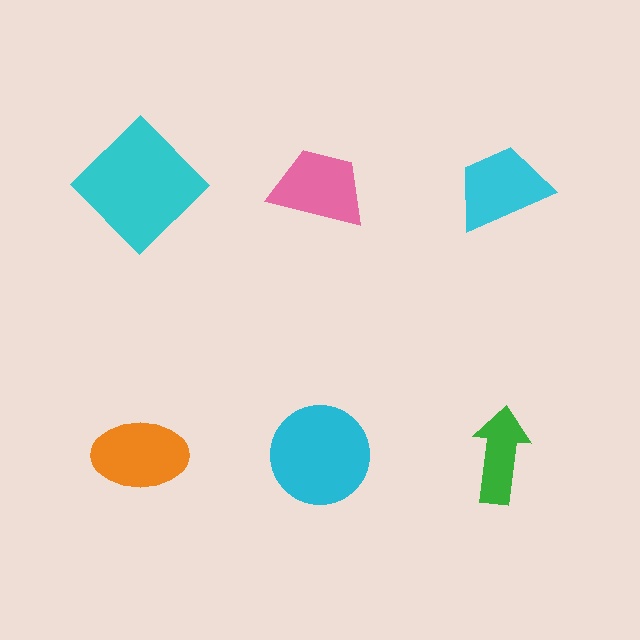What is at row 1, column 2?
A pink trapezoid.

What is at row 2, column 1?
An orange ellipse.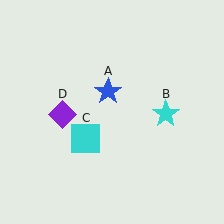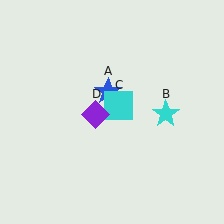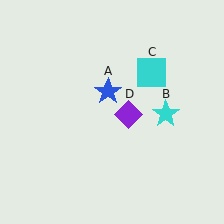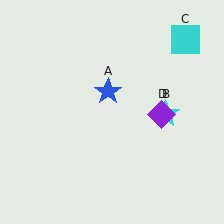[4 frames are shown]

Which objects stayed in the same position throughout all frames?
Blue star (object A) and cyan star (object B) remained stationary.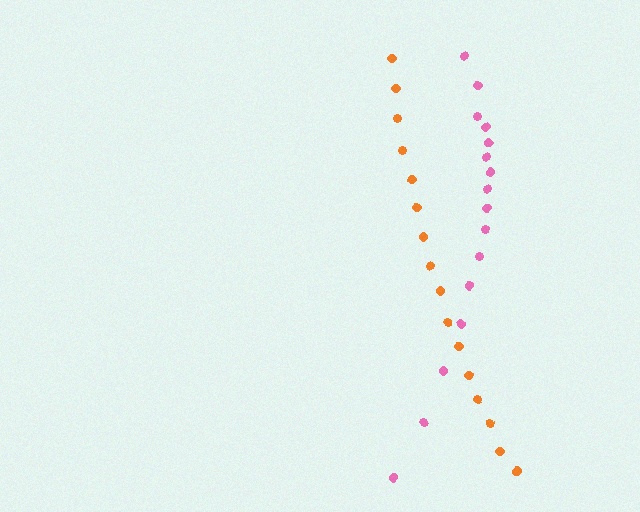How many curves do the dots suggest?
There are 2 distinct paths.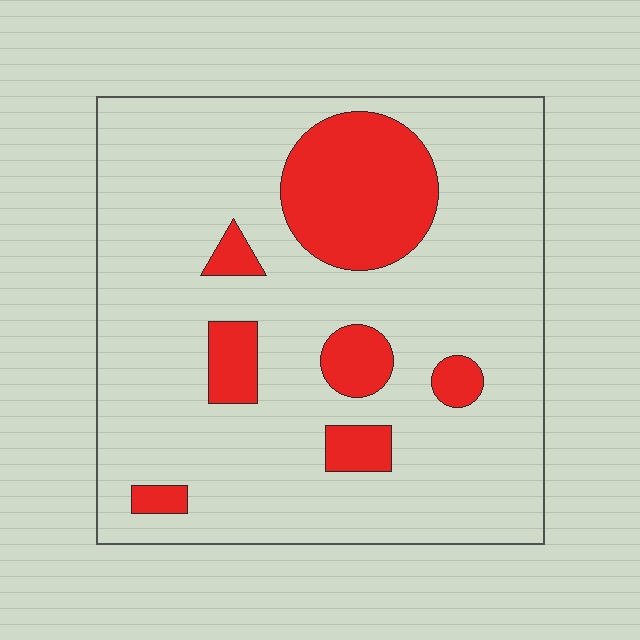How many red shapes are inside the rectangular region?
7.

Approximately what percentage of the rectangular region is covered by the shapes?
Approximately 20%.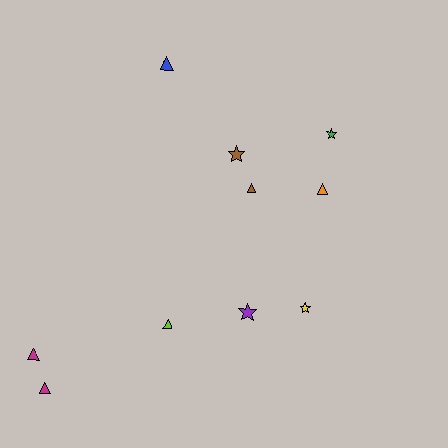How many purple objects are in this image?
There is 1 purple object.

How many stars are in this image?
There are 4 stars.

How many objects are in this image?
There are 10 objects.